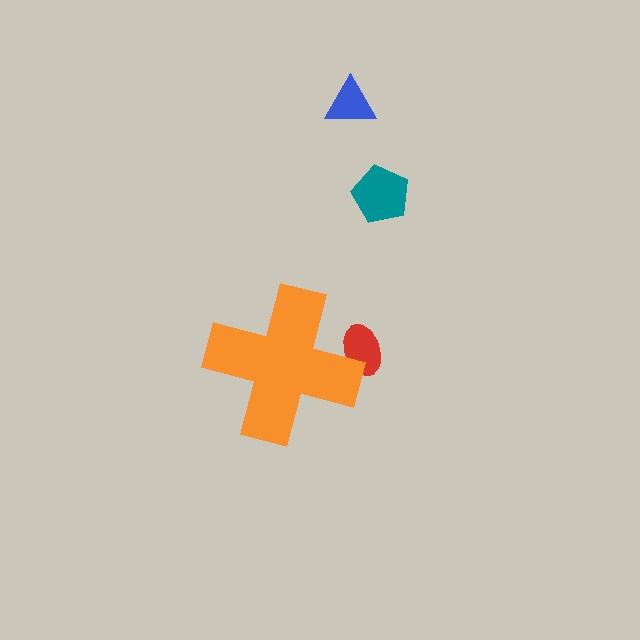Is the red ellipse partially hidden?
Yes, the red ellipse is partially hidden behind the orange cross.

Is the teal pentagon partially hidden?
No, the teal pentagon is fully visible.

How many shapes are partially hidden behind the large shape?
1 shape is partially hidden.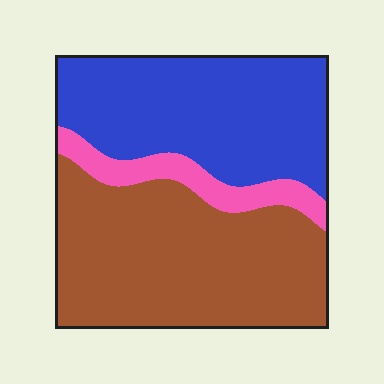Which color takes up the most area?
Brown, at roughly 50%.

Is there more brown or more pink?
Brown.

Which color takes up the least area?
Pink, at roughly 10%.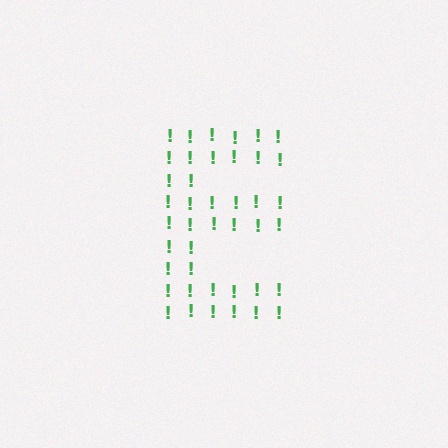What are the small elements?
The small elements are exclamation marks.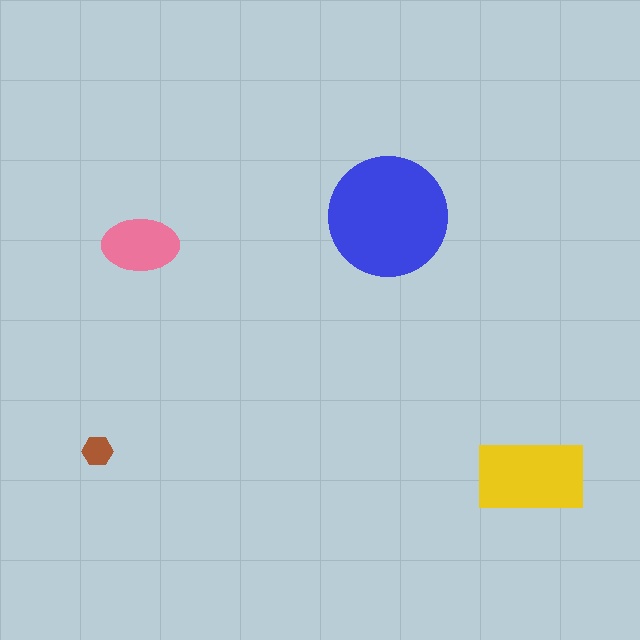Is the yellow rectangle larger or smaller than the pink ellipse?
Larger.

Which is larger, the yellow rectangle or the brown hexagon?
The yellow rectangle.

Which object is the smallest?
The brown hexagon.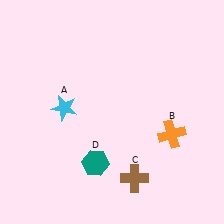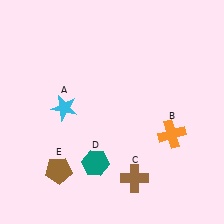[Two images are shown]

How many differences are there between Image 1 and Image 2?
There is 1 difference between the two images.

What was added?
A brown pentagon (E) was added in Image 2.